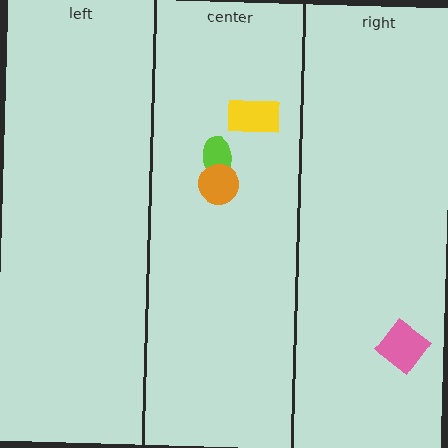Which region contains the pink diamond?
The right region.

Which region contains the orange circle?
The center region.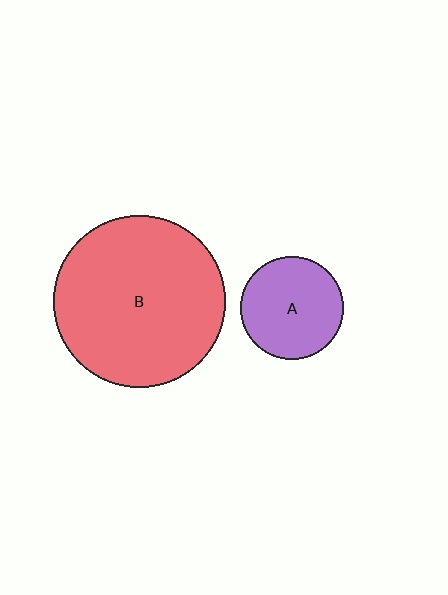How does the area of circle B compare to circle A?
Approximately 2.8 times.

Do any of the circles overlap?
No, none of the circles overlap.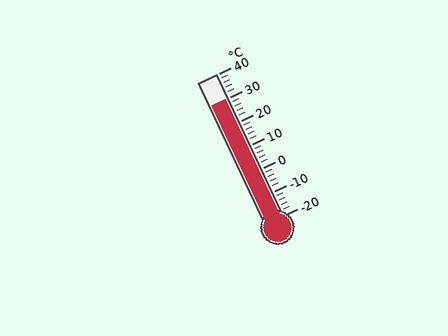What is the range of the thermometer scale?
The thermometer scale ranges from -20°C to 40°C.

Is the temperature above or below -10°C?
The temperature is above -10°C.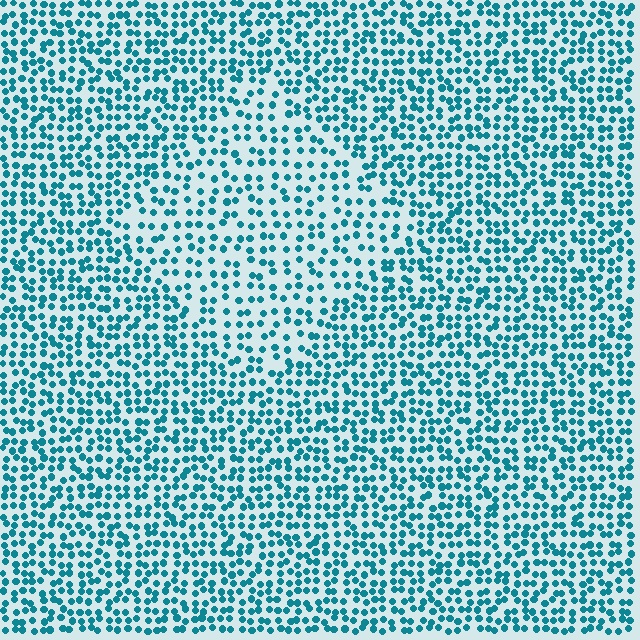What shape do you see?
I see a diamond.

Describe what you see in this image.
The image contains small teal elements arranged at two different densities. A diamond-shaped region is visible where the elements are less densely packed than the surrounding area.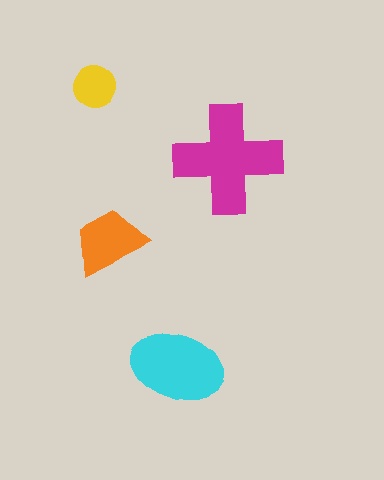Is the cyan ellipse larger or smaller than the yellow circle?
Larger.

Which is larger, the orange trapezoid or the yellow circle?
The orange trapezoid.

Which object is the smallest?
The yellow circle.